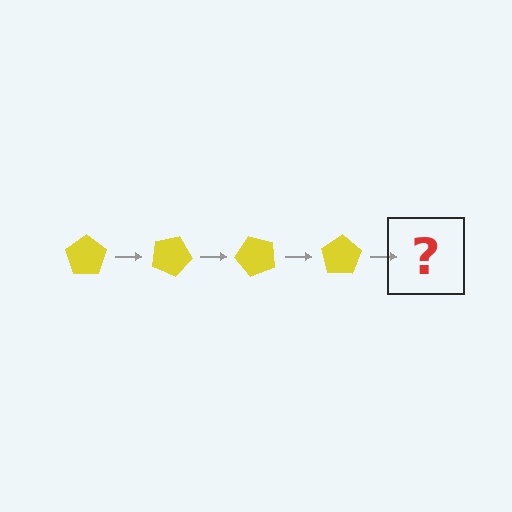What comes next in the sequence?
The next element should be a yellow pentagon rotated 100 degrees.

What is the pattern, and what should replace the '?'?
The pattern is that the pentagon rotates 25 degrees each step. The '?' should be a yellow pentagon rotated 100 degrees.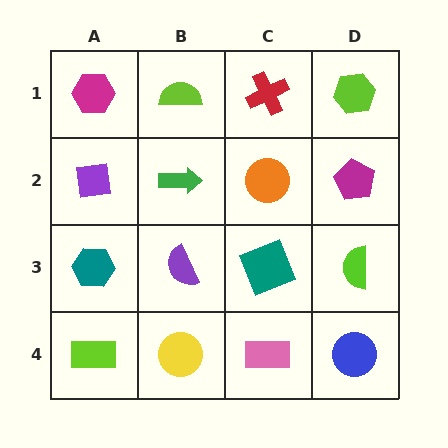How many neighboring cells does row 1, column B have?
3.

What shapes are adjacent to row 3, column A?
A purple square (row 2, column A), a lime rectangle (row 4, column A), a purple semicircle (row 3, column B).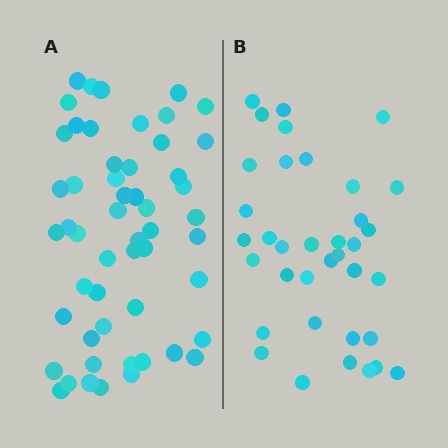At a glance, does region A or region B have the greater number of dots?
Region A (the left region) has more dots.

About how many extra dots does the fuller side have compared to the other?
Region A has approximately 15 more dots than region B.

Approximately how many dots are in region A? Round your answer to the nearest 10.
About 50 dots. (The exact count is 53, which rounds to 50.)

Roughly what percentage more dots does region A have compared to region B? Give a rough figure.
About 45% more.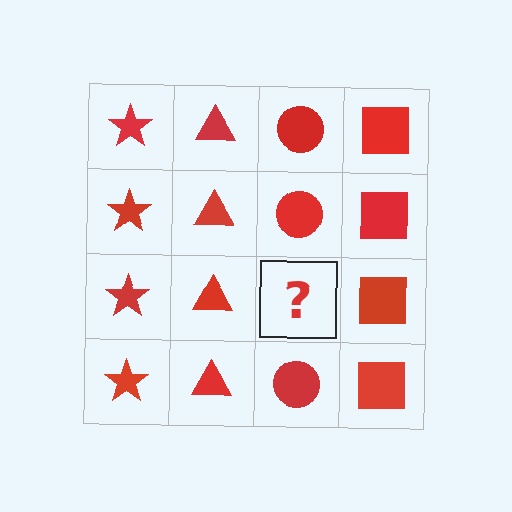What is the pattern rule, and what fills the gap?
The rule is that each column has a consistent shape. The gap should be filled with a red circle.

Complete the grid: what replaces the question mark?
The question mark should be replaced with a red circle.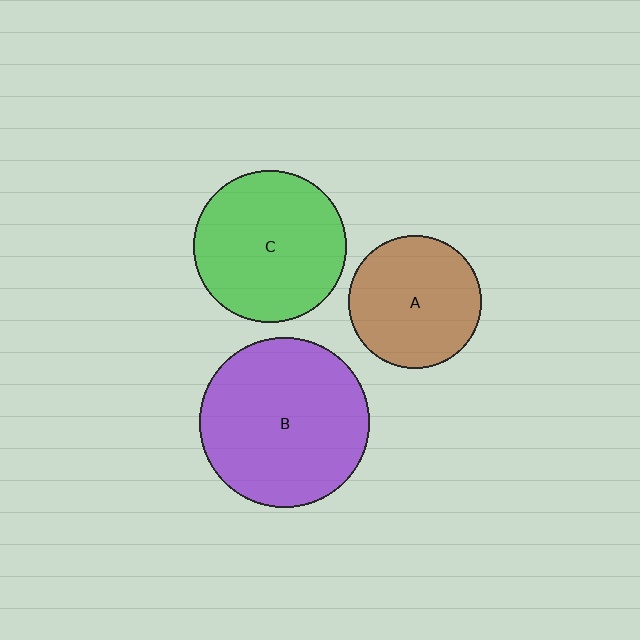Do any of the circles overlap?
No, none of the circles overlap.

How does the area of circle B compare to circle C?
Approximately 1.2 times.